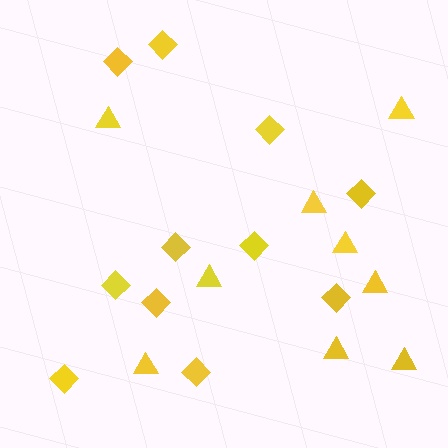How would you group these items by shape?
There are 2 groups: one group of diamonds (11) and one group of triangles (9).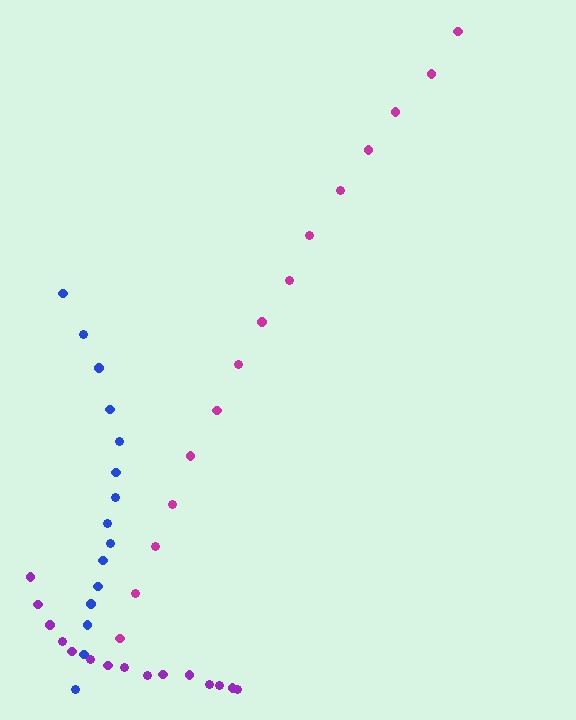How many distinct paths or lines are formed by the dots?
There are 3 distinct paths.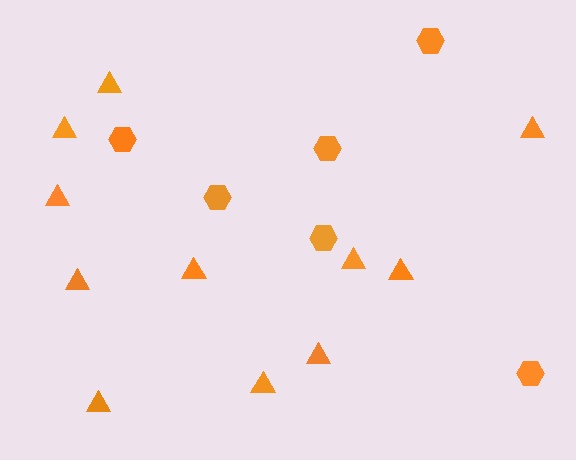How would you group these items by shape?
There are 2 groups: one group of triangles (11) and one group of hexagons (6).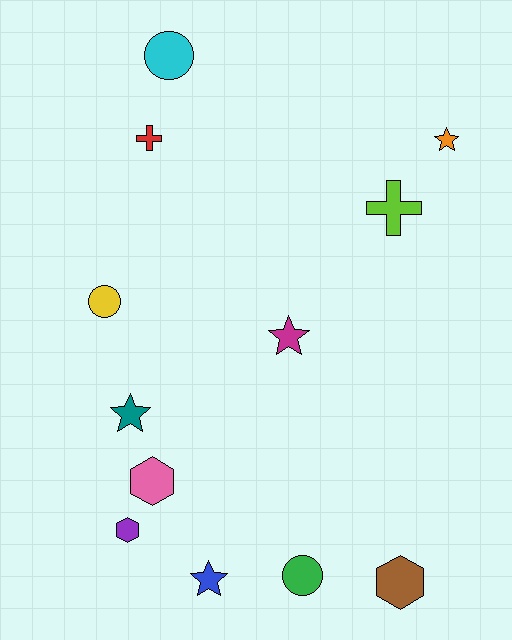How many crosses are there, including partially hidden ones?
There are 2 crosses.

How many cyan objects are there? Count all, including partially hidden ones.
There is 1 cyan object.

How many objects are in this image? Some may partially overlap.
There are 12 objects.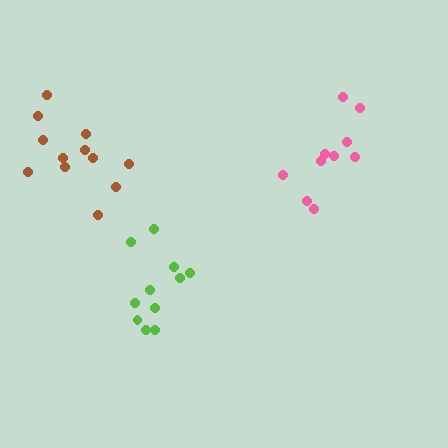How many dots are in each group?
Group 1: 10 dots, Group 2: 11 dots, Group 3: 12 dots (33 total).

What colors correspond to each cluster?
The clusters are colored: pink, lime, brown.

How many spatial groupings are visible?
There are 3 spatial groupings.